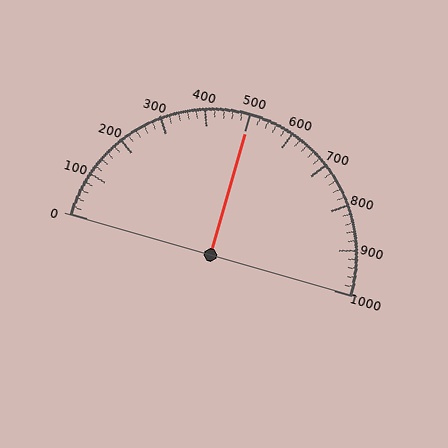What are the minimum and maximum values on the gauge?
The gauge ranges from 0 to 1000.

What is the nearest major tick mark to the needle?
The nearest major tick mark is 500.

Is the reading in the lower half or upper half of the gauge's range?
The reading is in the upper half of the range (0 to 1000).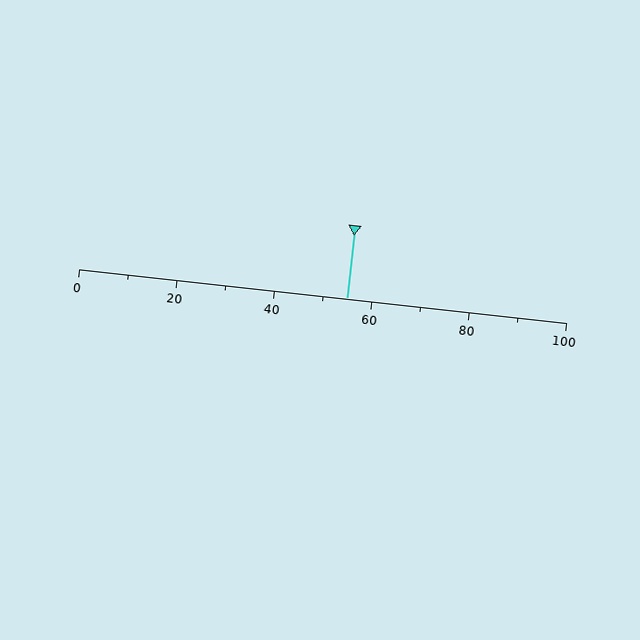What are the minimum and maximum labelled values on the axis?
The axis runs from 0 to 100.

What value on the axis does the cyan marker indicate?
The marker indicates approximately 55.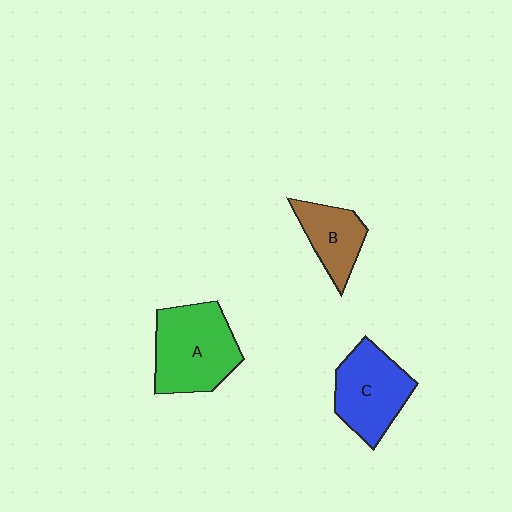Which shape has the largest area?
Shape A (green).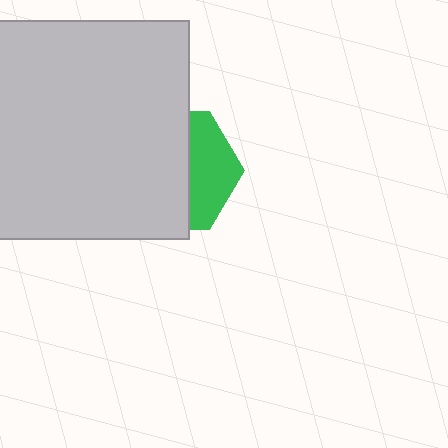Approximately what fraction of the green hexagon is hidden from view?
Roughly 63% of the green hexagon is hidden behind the light gray square.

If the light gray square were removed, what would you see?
You would see the complete green hexagon.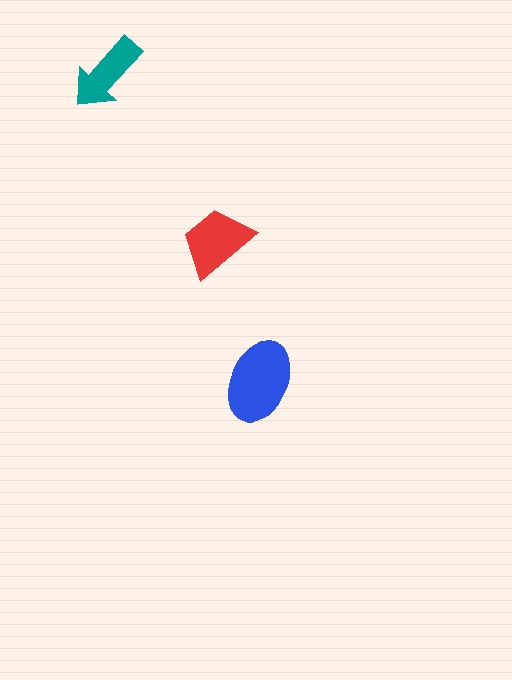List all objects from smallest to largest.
The teal arrow, the red trapezoid, the blue ellipse.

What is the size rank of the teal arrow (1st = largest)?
3rd.